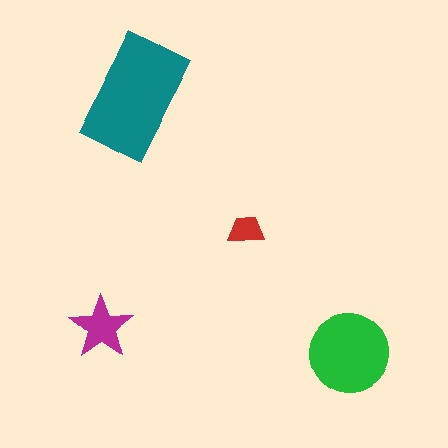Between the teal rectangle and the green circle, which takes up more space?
The teal rectangle.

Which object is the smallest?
The red trapezoid.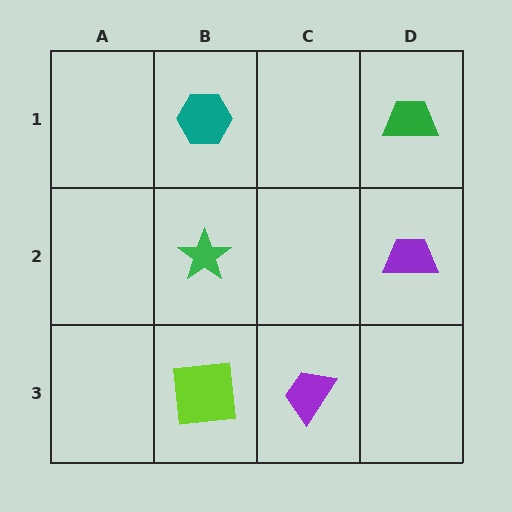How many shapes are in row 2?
2 shapes.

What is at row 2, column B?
A green star.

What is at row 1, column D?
A green trapezoid.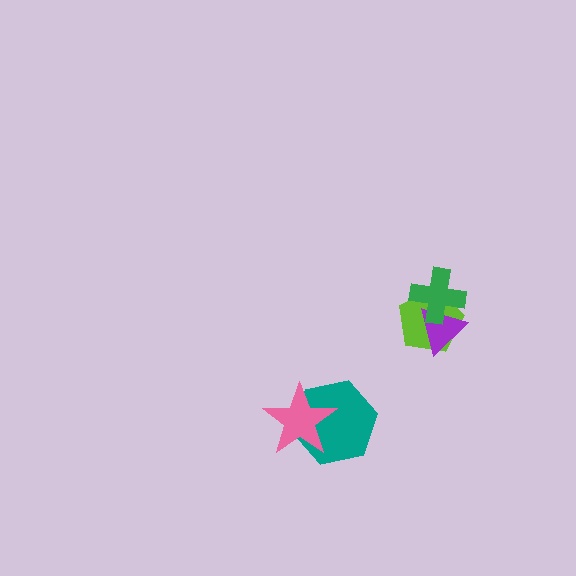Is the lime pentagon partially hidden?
Yes, it is partially covered by another shape.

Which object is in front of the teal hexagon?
The pink star is in front of the teal hexagon.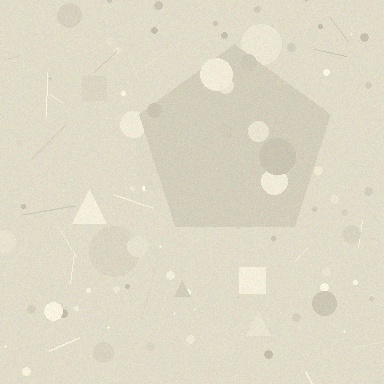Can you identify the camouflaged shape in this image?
The camouflaged shape is a pentagon.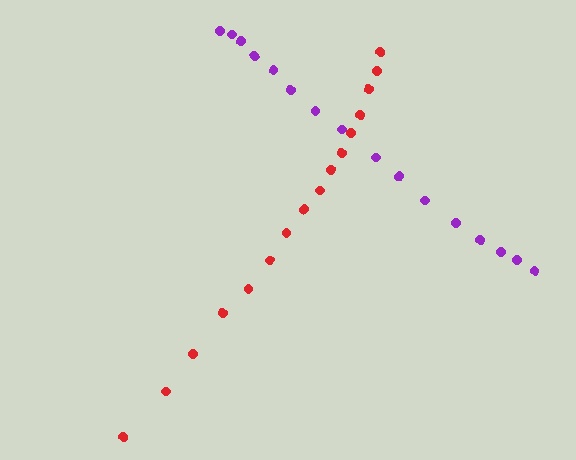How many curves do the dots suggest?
There are 2 distinct paths.